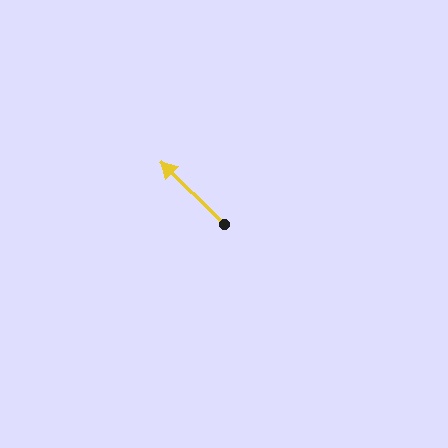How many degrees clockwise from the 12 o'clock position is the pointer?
Approximately 315 degrees.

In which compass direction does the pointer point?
Northwest.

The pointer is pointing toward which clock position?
Roughly 10 o'clock.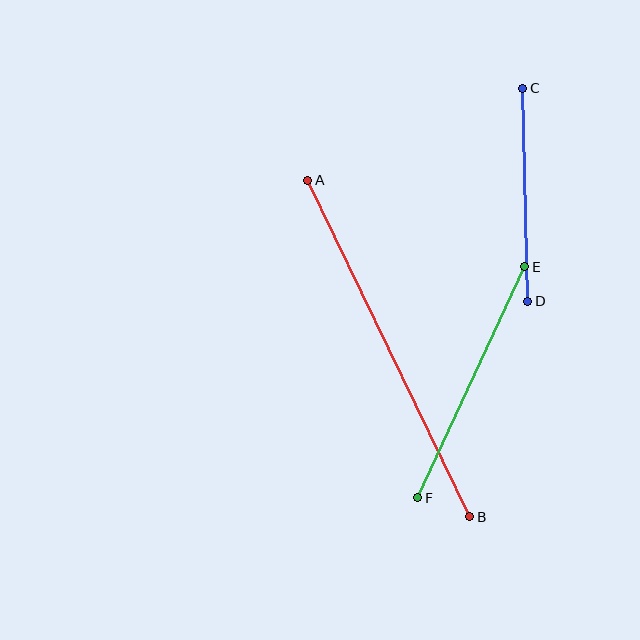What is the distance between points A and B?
The distance is approximately 374 pixels.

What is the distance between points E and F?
The distance is approximately 255 pixels.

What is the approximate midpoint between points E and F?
The midpoint is at approximately (471, 382) pixels.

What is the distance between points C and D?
The distance is approximately 213 pixels.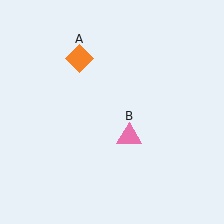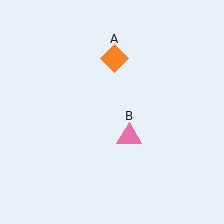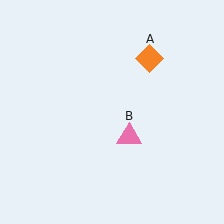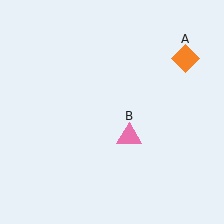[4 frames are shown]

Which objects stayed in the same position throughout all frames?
Pink triangle (object B) remained stationary.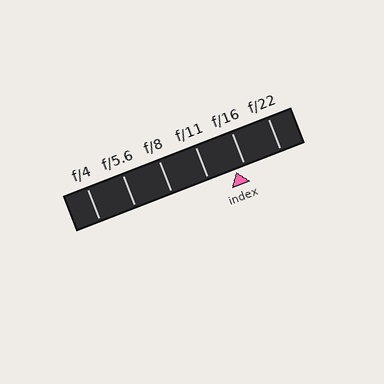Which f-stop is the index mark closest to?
The index mark is closest to f/16.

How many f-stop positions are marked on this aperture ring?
There are 6 f-stop positions marked.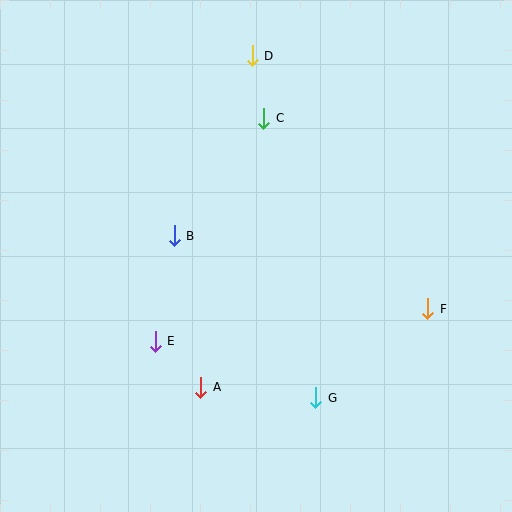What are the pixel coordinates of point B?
Point B is at (174, 236).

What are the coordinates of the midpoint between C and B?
The midpoint between C and B is at (219, 177).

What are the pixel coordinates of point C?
Point C is at (264, 118).